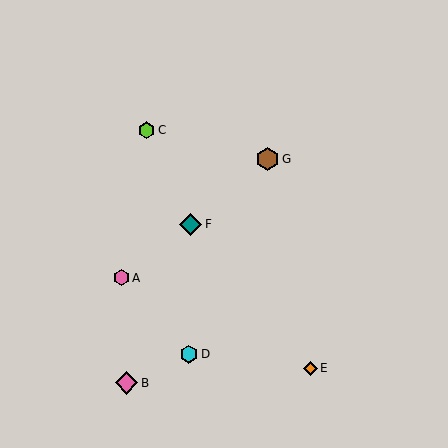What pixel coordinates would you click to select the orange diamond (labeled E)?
Click at (310, 368) to select the orange diamond E.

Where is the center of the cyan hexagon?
The center of the cyan hexagon is at (189, 354).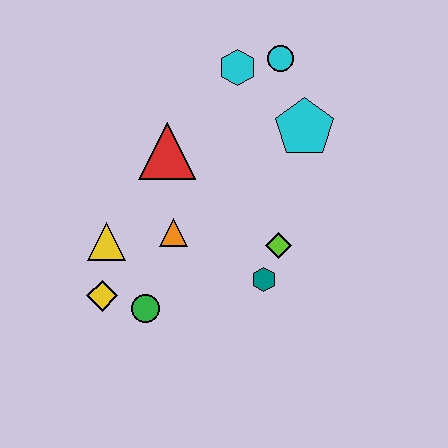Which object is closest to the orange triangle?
The yellow triangle is closest to the orange triangle.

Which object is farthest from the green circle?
The cyan circle is farthest from the green circle.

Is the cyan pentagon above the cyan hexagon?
No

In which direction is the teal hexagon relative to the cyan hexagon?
The teal hexagon is below the cyan hexagon.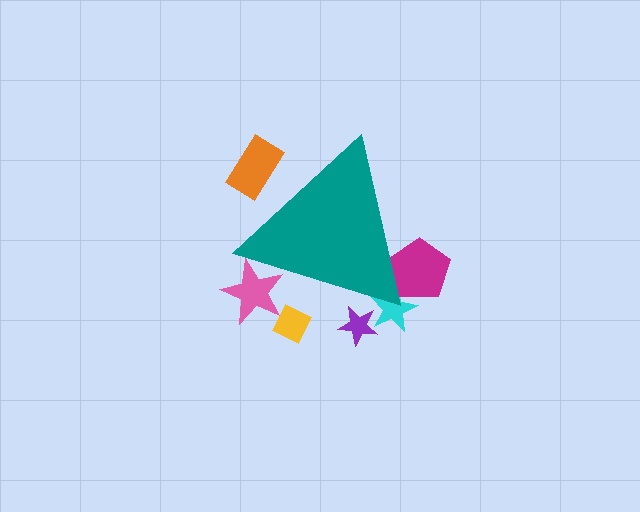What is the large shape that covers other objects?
A teal triangle.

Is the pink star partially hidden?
Yes, the pink star is partially hidden behind the teal triangle.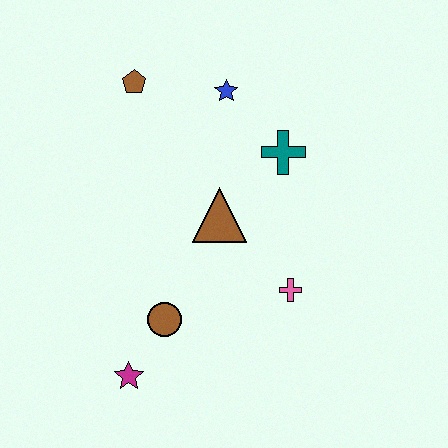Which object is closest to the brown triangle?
The teal cross is closest to the brown triangle.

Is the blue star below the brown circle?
No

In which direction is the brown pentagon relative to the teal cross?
The brown pentagon is to the left of the teal cross.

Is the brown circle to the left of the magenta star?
No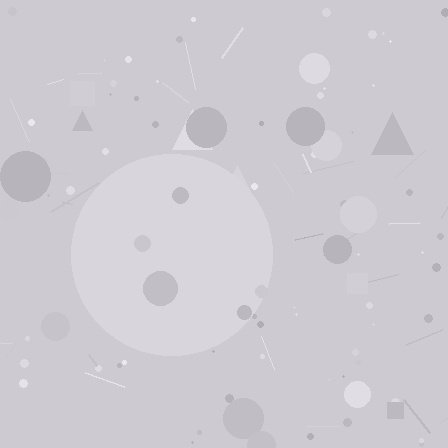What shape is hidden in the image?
A circle is hidden in the image.